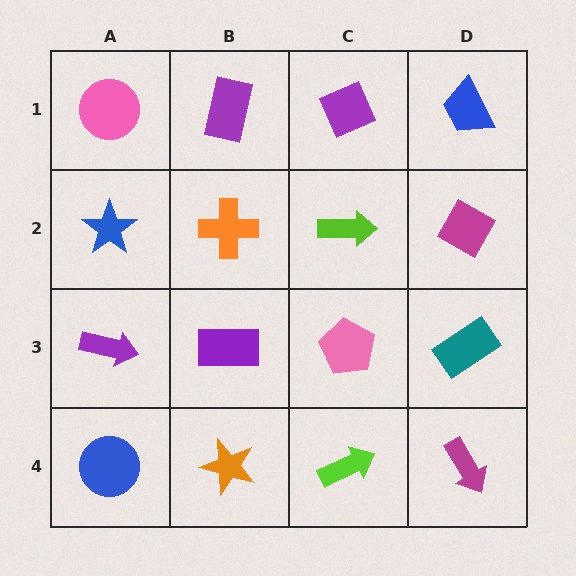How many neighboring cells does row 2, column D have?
3.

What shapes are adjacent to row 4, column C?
A pink pentagon (row 3, column C), an orange star (row 4, column B), a magenta arrow (row 4, column D).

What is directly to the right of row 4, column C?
A magenta arrow.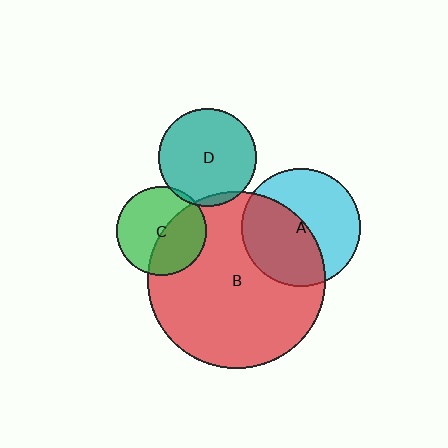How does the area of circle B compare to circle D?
Approximately 3.3 times.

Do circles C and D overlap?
Yes.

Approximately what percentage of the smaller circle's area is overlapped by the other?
Approximately 5%.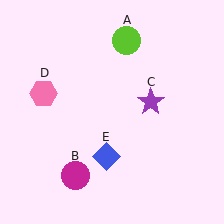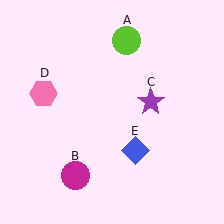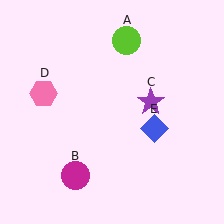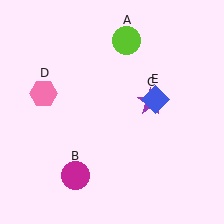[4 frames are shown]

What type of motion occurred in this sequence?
The blue diamond (object E) rotated counterclockwise around the center of the scene.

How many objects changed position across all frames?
1 object changed position: blue diamond (object E).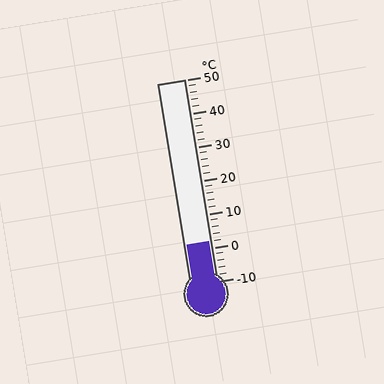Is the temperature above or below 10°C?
The temperature is below 10°C.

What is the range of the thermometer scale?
The thermometer scale ranges from -10°C to 50°C.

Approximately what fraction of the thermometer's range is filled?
The thermometer is filled to approximately 20% of its range.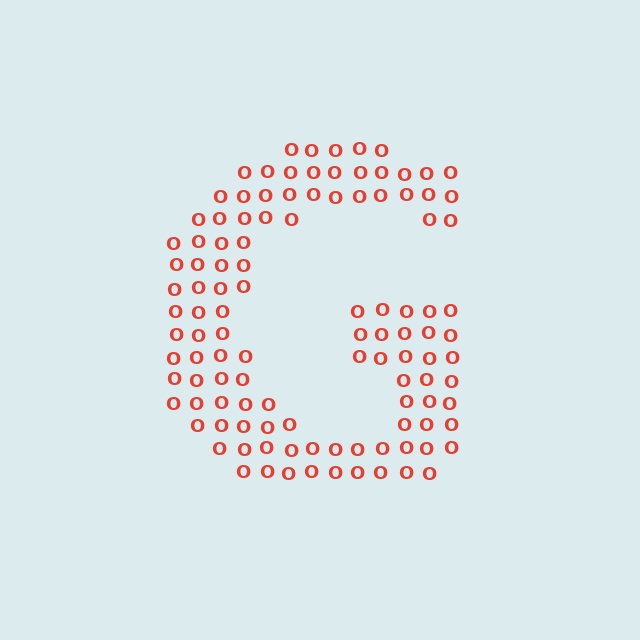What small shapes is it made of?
It is made of small letter O's.